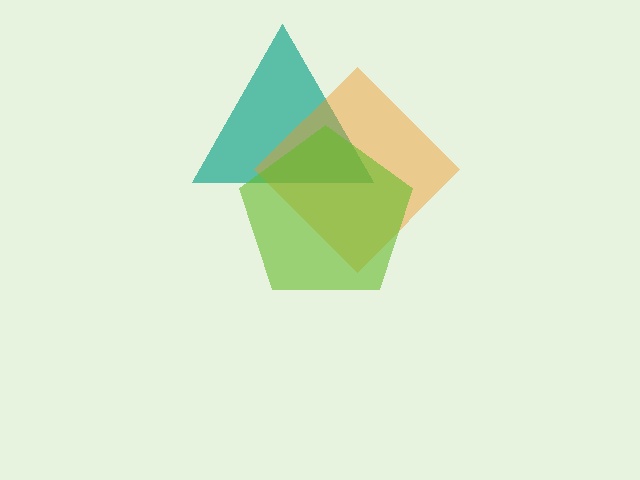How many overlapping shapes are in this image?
There are 3 overlapping shapes in the image.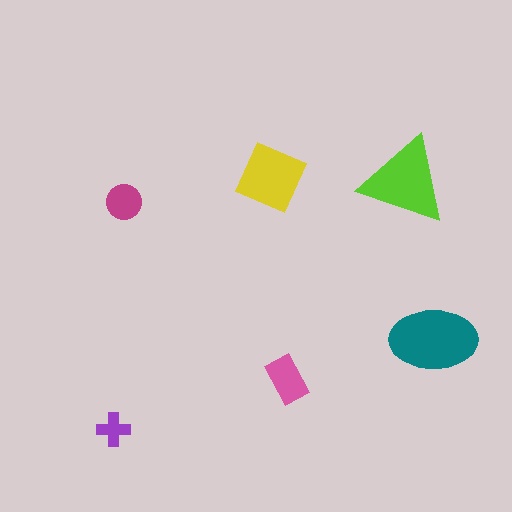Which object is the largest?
The teal ellipse.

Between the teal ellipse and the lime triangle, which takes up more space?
The teal ellipse.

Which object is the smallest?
The purple cross.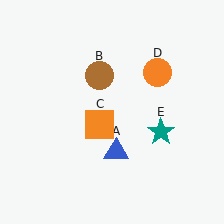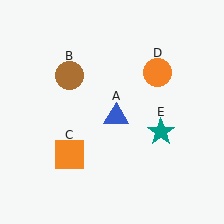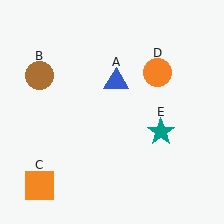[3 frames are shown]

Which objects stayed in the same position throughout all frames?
Orange circle (object D) and teal star (object E) remained stationary.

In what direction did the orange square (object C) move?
The orange square (object C) moved down and to the left.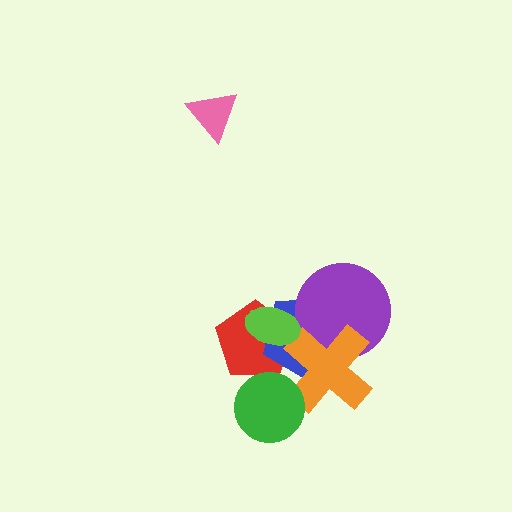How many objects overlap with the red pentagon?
4 objects overlap with the red pentagon.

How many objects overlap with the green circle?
2 objects overlap with the green circle.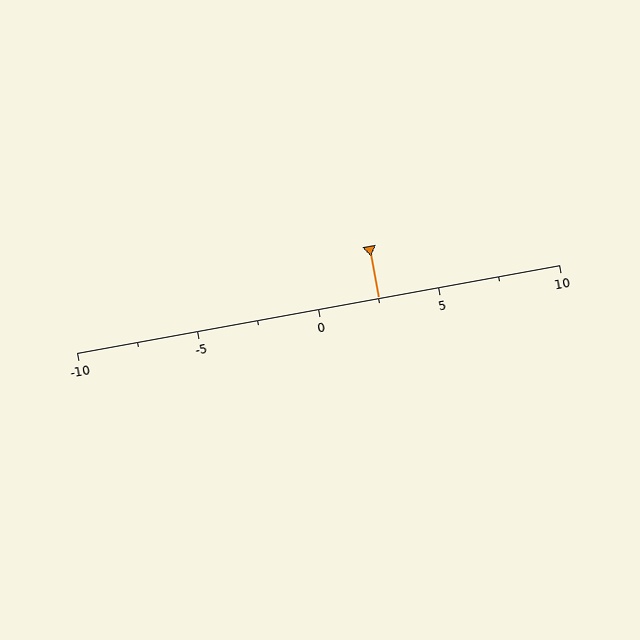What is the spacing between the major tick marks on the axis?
The major ticks are spaced 5 apart.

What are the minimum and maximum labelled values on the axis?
The axis runs from -10 to 10.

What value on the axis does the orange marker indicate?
The marker indicates approximately 2.5.